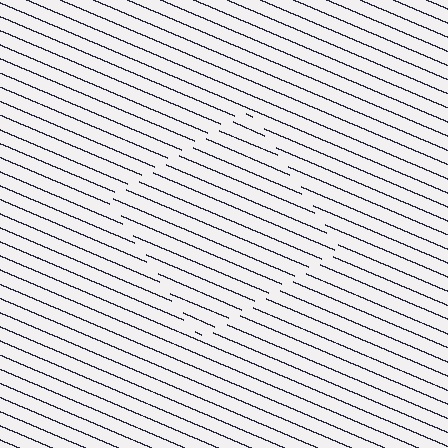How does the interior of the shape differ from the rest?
The interior of the shape contains the same grating, shifted by half a period — the contour is defined by the phase discontinuity where line-ends from the inner and outer gratings abut.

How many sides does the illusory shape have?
4 sides — the line-ends trace a square.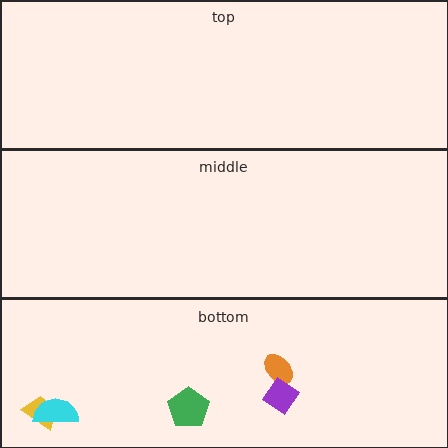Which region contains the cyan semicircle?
The bottom region.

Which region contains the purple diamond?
The bottom region.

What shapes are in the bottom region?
The green pentagon, the yellow trapezoid, the orange ellipse, the purple diamond, the cyan semicircle.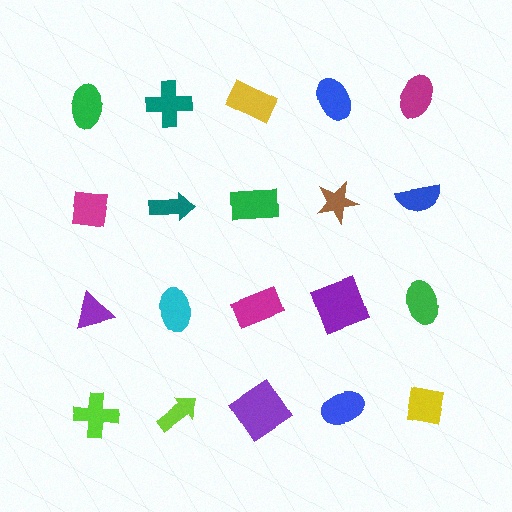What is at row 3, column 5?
A green ellipse.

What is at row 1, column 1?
A green ellipse.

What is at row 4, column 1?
A lime cross.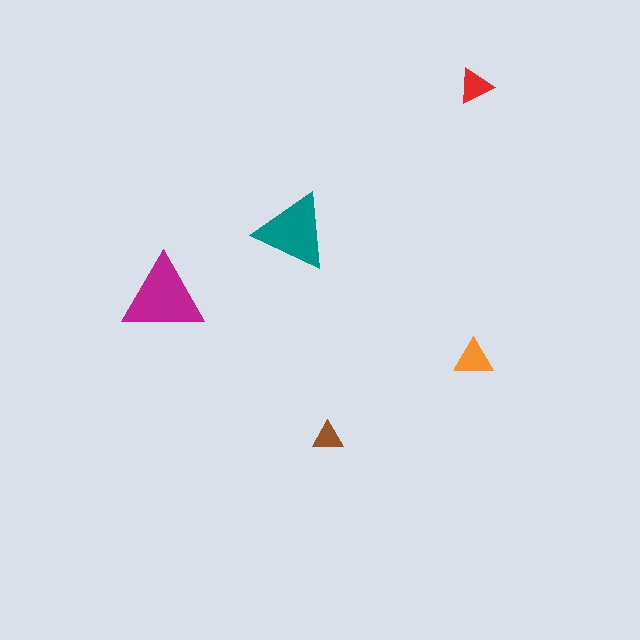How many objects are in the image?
There are 5 objects in the image.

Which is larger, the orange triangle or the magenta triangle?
The magenta one.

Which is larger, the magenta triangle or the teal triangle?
The magenta one.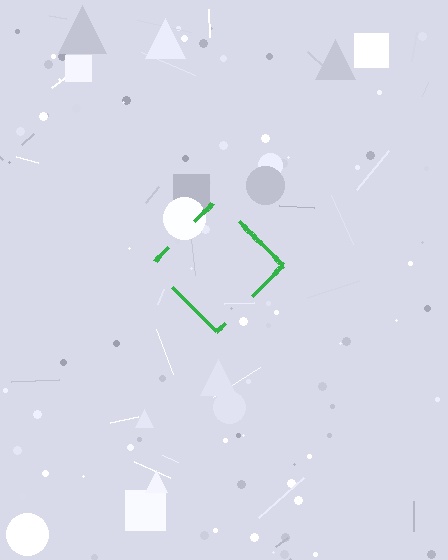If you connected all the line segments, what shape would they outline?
They would outline a diamond.